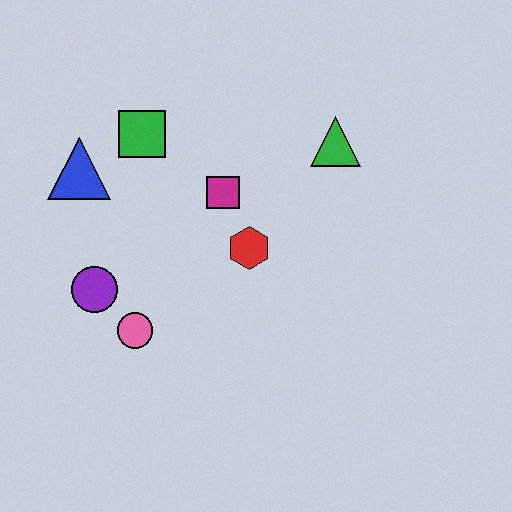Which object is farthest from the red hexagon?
The blue triangle is farthest from the red hexagon.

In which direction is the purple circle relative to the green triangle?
The purple circle is to the left of the green triangle.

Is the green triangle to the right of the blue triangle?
Yes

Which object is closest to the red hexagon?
The magenta square is closest to the red hexagon.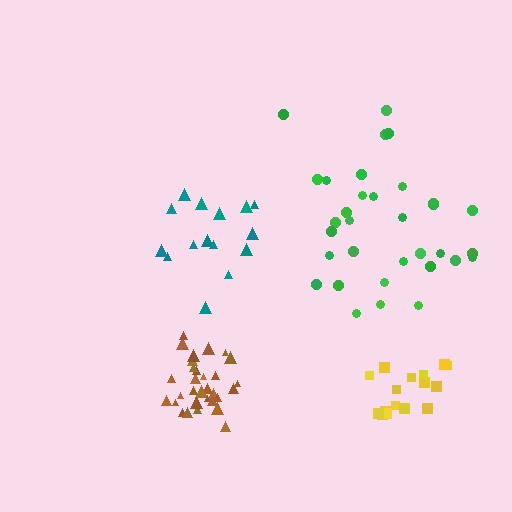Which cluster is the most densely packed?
Brown.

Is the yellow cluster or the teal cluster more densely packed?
Yellow.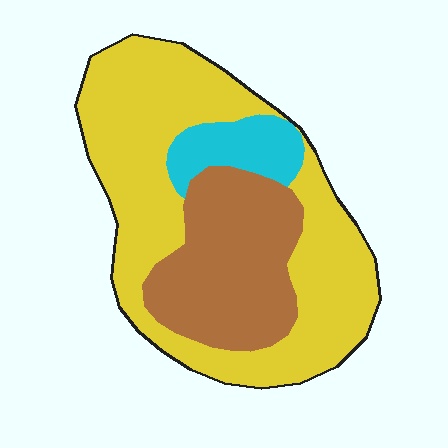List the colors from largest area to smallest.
From largest to smallest: yellow, brown, cyan.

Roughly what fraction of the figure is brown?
Brown takes up about one third (1/3) of the figure.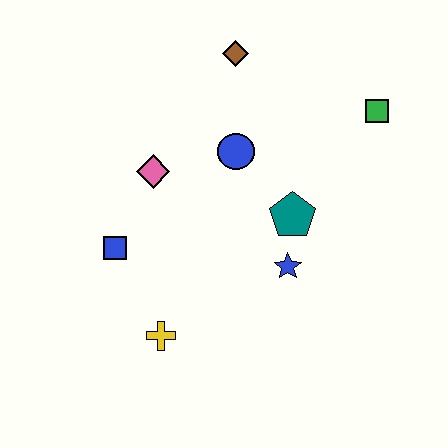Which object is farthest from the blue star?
The brown diamond is farthest from the blue star.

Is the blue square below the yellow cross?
No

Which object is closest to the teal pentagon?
The blue star is closest to the teal pentagon.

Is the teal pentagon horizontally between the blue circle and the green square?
Yes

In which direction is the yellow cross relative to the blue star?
The yellow cross is to the left of the blue star.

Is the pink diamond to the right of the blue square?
Yes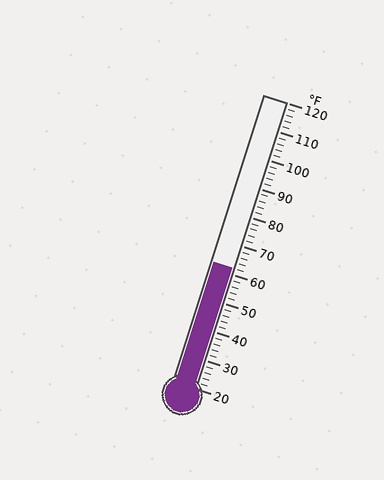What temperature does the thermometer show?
The thermometer shows approximately 62°F.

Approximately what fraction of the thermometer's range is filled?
The thermometer is filled to approximately 40% of its range.